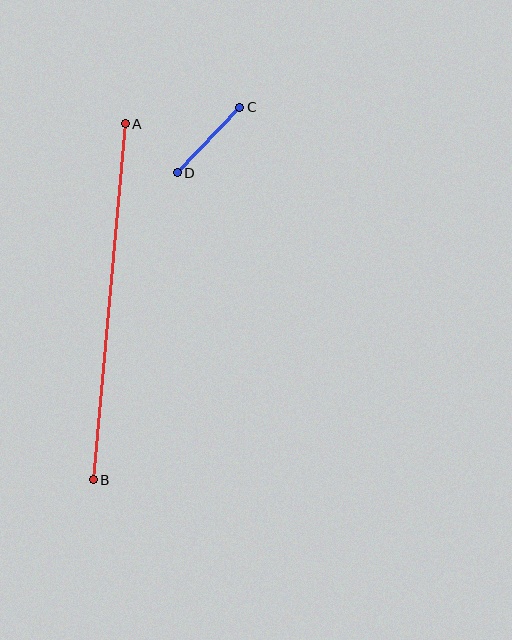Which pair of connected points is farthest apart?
Points A and B are farthest apart.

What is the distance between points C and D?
The distance is approximately 91 pixels.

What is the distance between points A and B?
The distance is approximately 357 pixels.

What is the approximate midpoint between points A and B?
The midpoint is at approximately (109, 302) pixels.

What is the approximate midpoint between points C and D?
The midpoint is at approximately (208, 140) pixels.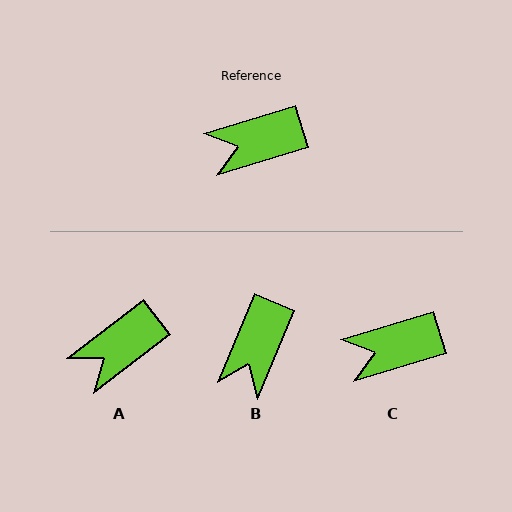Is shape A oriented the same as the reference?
No, it is off by about 21 degrees.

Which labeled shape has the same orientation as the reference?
C.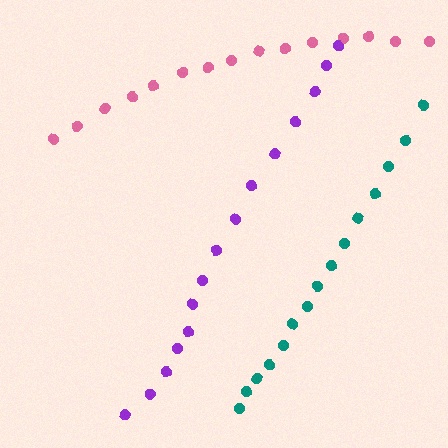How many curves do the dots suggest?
There are 3 distinct paths.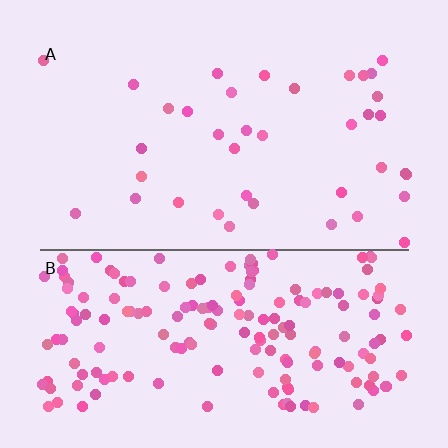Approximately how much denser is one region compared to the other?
Approximately 4.8× — region B over region A.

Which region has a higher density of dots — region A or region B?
B (the bottom).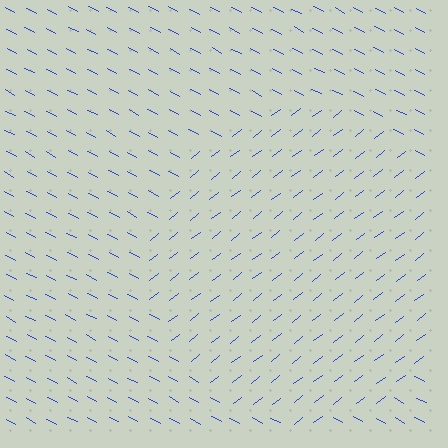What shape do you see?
I see a circle.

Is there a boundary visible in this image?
Yes, there is a texture boundary formed by a change in line orientation.